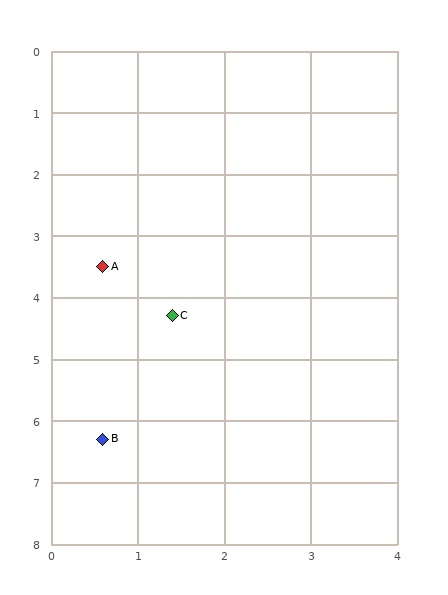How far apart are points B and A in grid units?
Points B and A are about 2.8 grid units apart.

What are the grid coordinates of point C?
Point C is at approximately (1.4, 4.3).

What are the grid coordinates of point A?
Point A is at approximately (0.6, 3.5).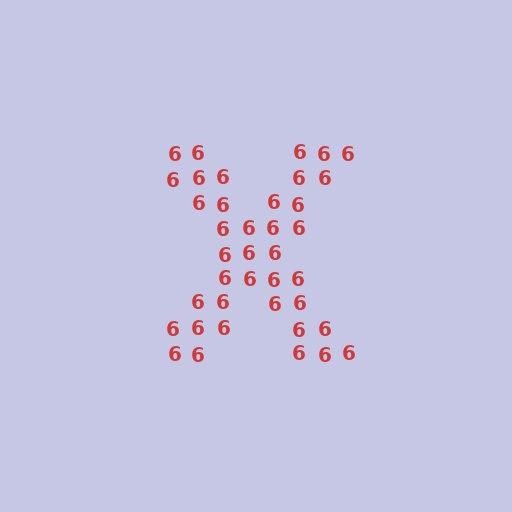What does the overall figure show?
The overall figure shows the letter X.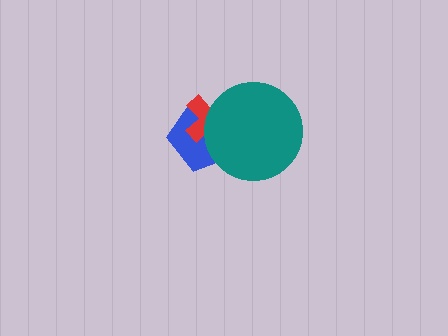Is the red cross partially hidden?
Yes, it is partially covered by another shape.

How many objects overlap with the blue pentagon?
2 objects overlap with the blue pentagon.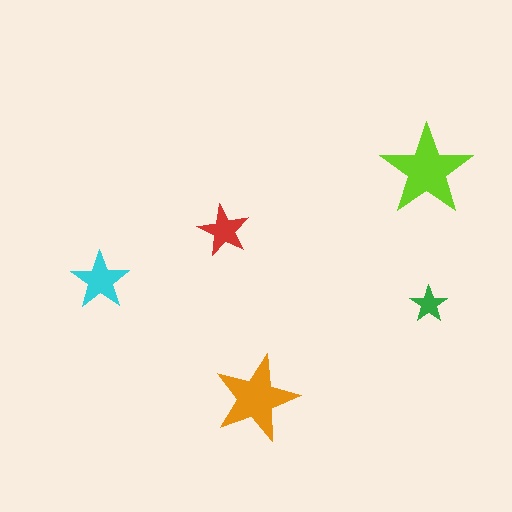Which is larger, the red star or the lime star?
The lime one.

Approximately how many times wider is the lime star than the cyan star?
About 1.5 times wider.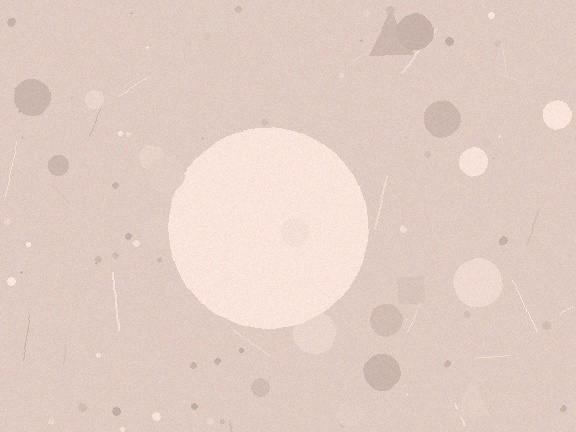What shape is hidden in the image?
A circle is hidden in the image.